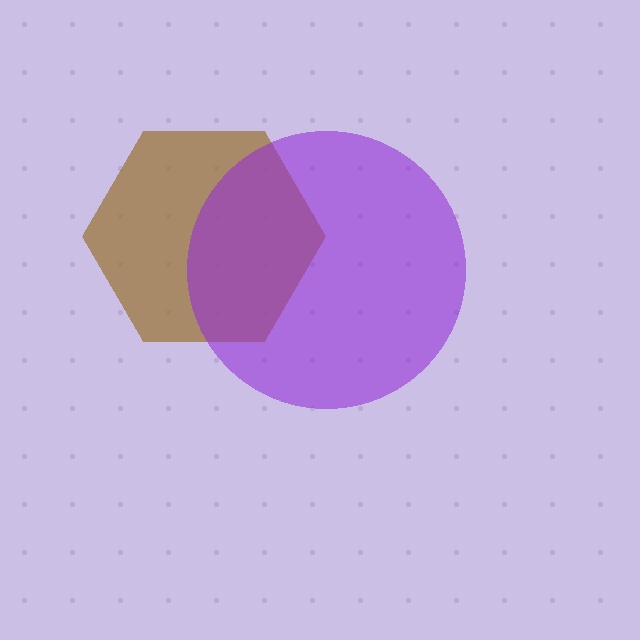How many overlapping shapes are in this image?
There are 2 overlapping shapes in the image.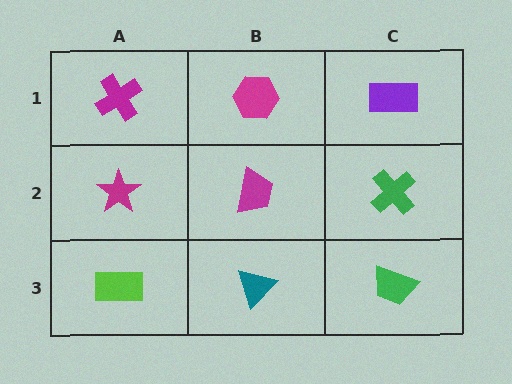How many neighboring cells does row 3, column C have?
2.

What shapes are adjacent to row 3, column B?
A magenta trapezoid (row 2, column B), a lime rectangle (row 3, column A), a green trapezoid (row 3, column C).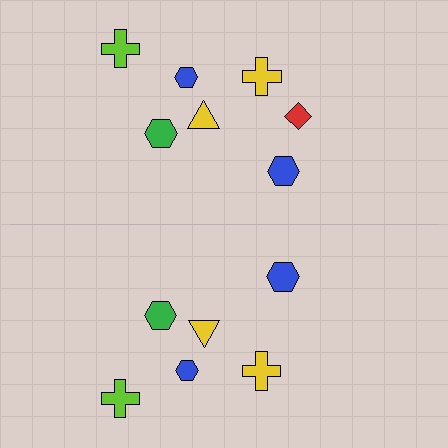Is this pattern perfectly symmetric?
No, the pattern is not perfectly symmetric. A red diamond is missing from the bottom side.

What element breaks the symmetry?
A red diamond is missing from the bottom side.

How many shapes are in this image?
There are 13 shapes in this image.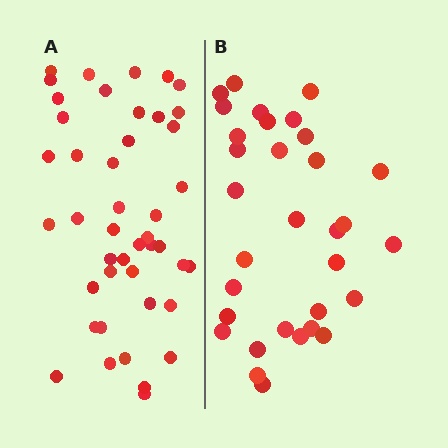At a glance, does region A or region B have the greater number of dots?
Region A (the left region) has more dots.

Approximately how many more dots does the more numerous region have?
Region A has roughly 12 or so more dots than region B.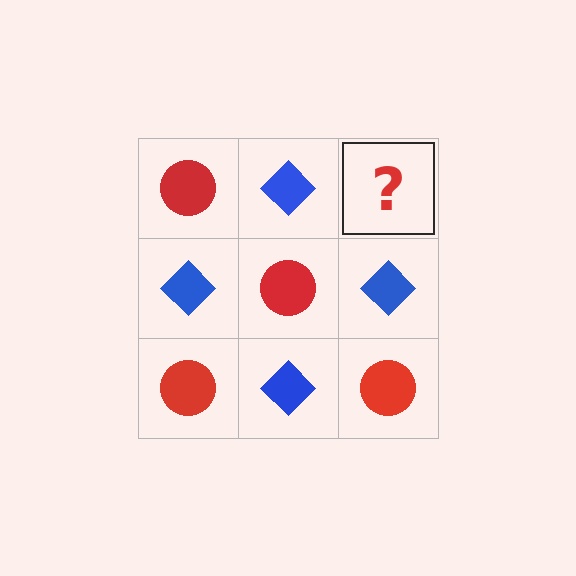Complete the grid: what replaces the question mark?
The question mark should be replaced with a red circle.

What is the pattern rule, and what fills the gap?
The rule is that it alternates red circle and blue diamond in a checkerboard pattern. The gap should be filled with a red circle.